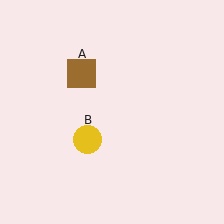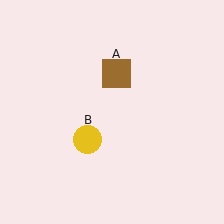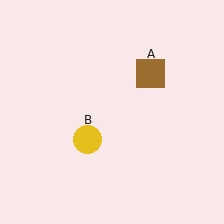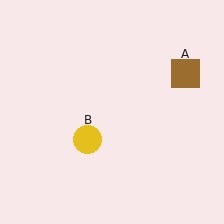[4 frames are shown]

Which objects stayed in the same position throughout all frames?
Yellow circle (object B) remained stationary.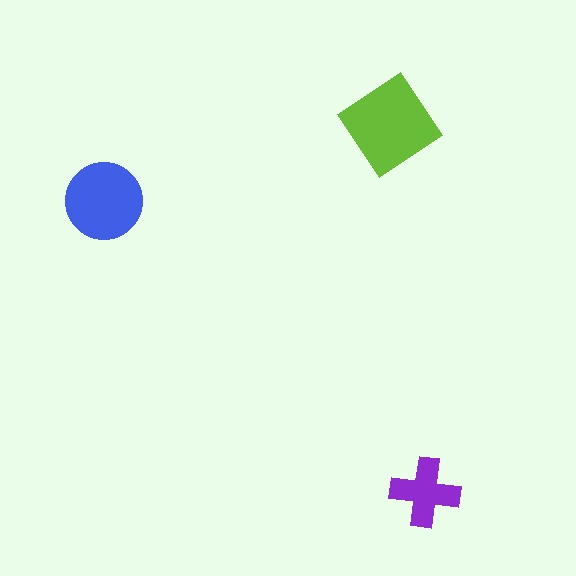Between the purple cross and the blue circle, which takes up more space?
The blue circle.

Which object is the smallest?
The purple cross.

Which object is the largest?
The lime diamond.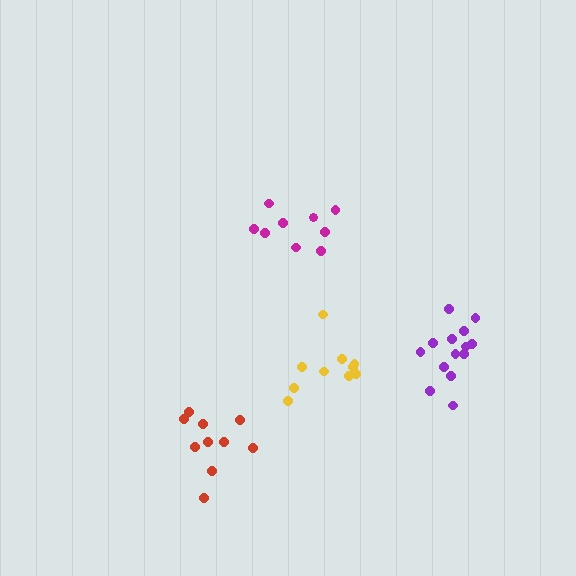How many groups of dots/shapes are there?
There are 4 groups.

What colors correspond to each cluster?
The clusters are colored: red, purple, yellow, magenta.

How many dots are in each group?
Group 1: 10 dots, Group 2: 14 dots, Group 3: 10 dots, Group 4: 9 dots (43 total).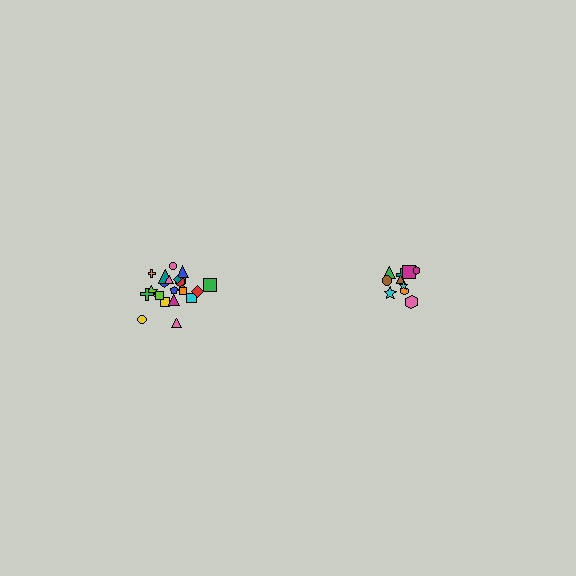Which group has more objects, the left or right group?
The left group.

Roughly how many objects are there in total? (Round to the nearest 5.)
Roughly 30 objects in total.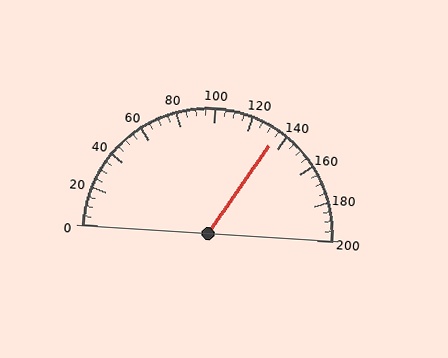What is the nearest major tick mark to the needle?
The nearest major tick mark is 140.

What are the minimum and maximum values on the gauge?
The gauge ranges from 0 to 200.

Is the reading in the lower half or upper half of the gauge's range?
The reading is in the upper half of the range (0 to 200).